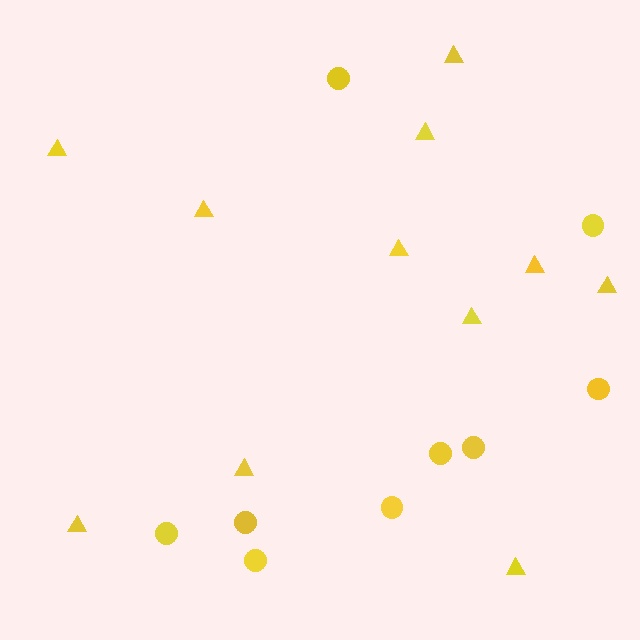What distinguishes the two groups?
There are 2 groups: one group of triangles (11) and one group of circles (9).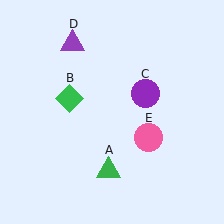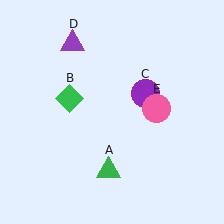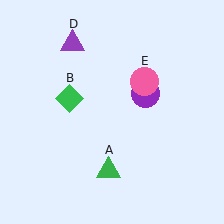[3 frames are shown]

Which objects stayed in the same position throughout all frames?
Green triangle (object A) and green diamond (object B) and purple circle (object C) and purple triangle (object D) remained stationary.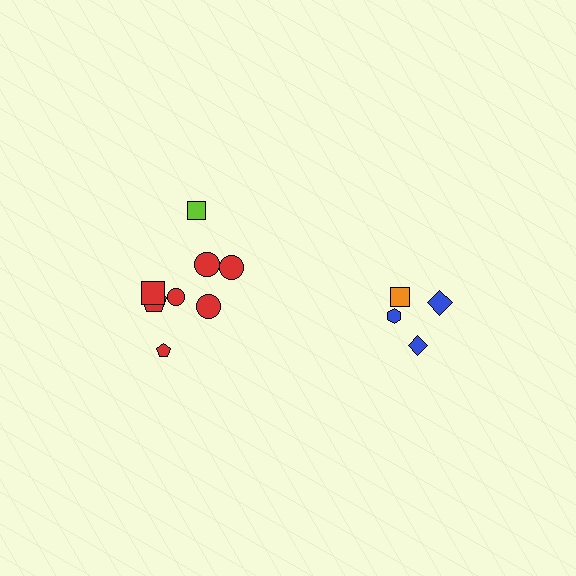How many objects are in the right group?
There are 4 objects.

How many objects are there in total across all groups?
There are 12 objects.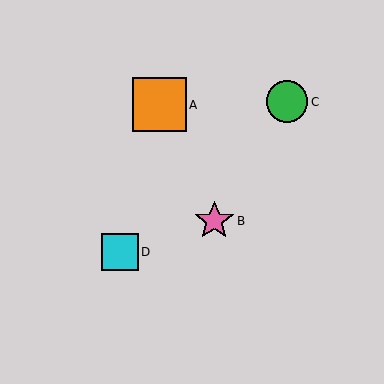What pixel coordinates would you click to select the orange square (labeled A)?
Click at (159, 105) to select the orange square A.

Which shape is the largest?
The orange square (labeled A) is the largest.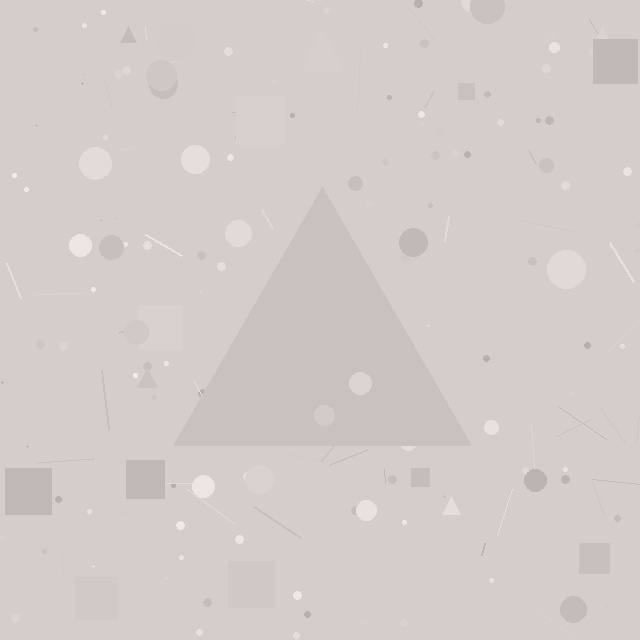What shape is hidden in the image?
A triangle is hidden in the image.